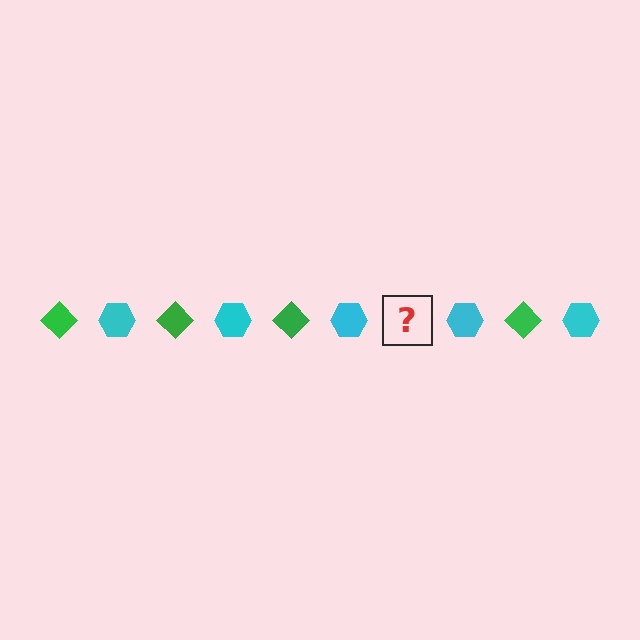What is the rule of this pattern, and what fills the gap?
The rule is that the pattern alternates between green diamond and cyan hexagon. The gap should be filled with a green diamond.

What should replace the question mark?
The question mark should be replaced with a green diamond.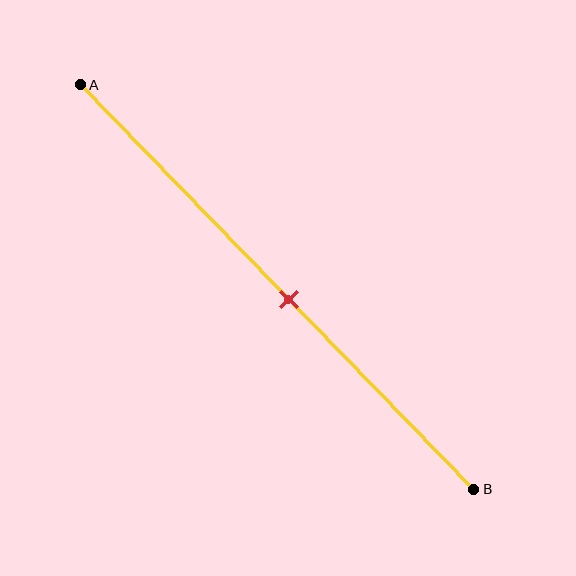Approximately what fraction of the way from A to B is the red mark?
The red mark is approximately 55% of the way from A to B.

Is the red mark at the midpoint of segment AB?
No, the mark is at about 55% from A, not at the 50% midpoint.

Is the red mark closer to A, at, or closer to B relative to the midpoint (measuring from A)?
The red mark is closer to point B than the midpoint of segment AB.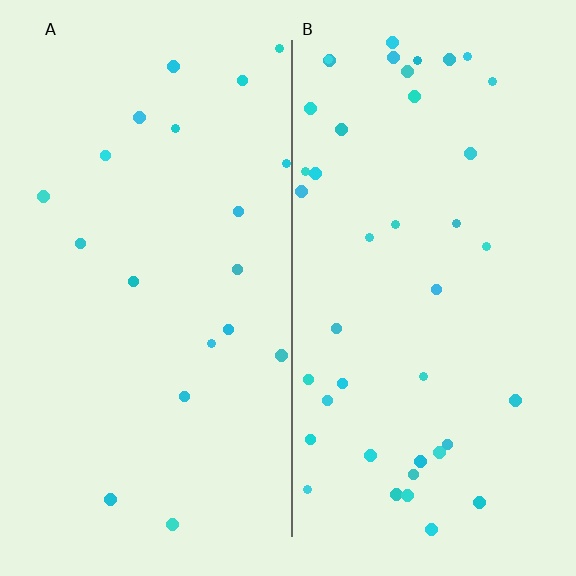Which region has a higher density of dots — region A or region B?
B (the right).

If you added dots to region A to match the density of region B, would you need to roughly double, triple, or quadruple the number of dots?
Approximately double.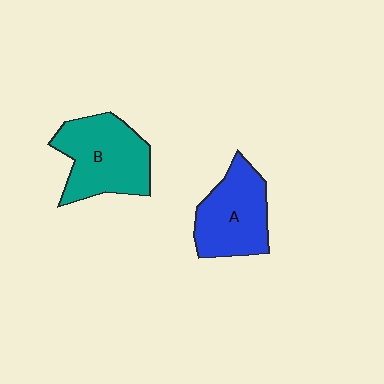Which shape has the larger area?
Shape B (teal).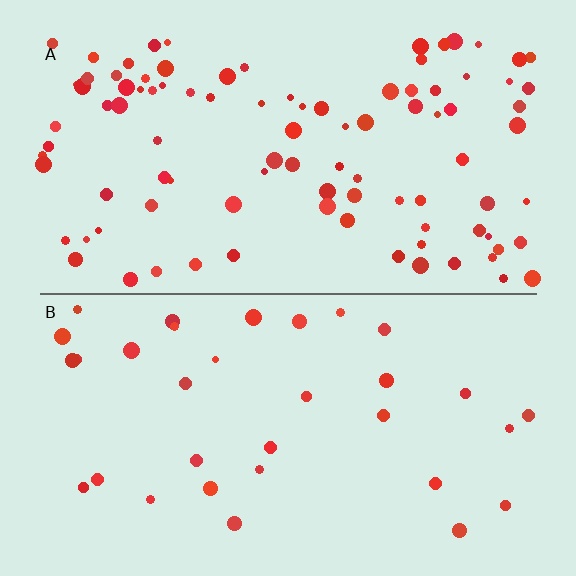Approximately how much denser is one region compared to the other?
Approximately 2.9× — region A over region B.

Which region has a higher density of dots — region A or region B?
A (the top).